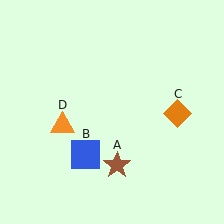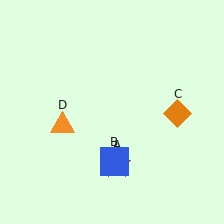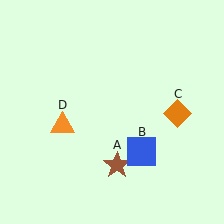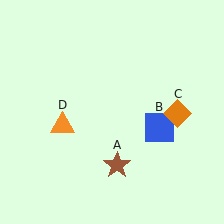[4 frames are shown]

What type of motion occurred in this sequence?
The blue square (object B) rotated counterclockwise around the center of the scene.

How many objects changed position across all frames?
1 object changed position: blue square (object B).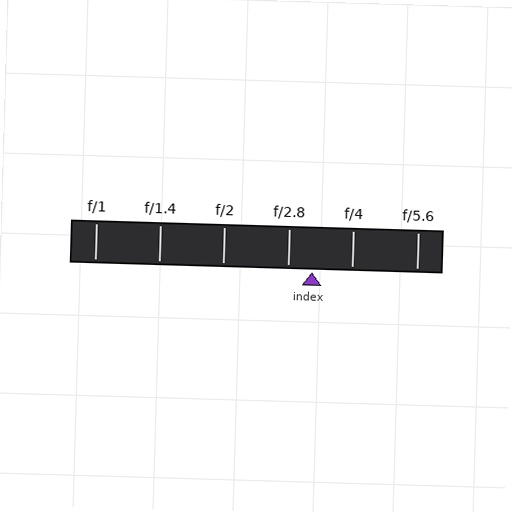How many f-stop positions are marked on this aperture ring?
There are 6 f-stop positions marked.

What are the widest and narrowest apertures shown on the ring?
The widest aperture shown is f/1 and the narrowest is f/5.6.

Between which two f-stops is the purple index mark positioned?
The index mark is between f/2.8 and f/4.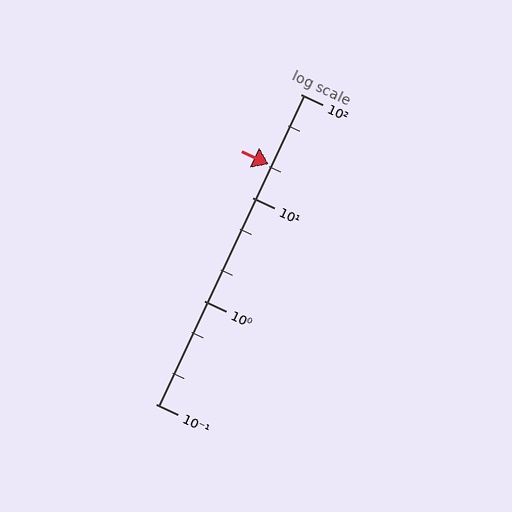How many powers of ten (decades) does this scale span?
The scale spans 3 decades, from 0.1 to 100.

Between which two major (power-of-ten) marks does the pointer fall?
The pointer is between 10 and 100.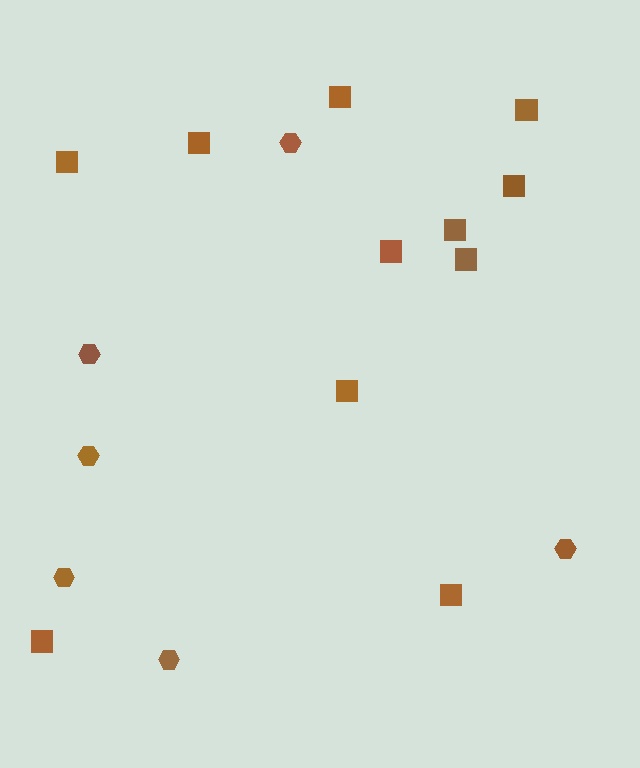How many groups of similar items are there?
There are 2 groups: one group of squares (11) and one group of hexagons (6).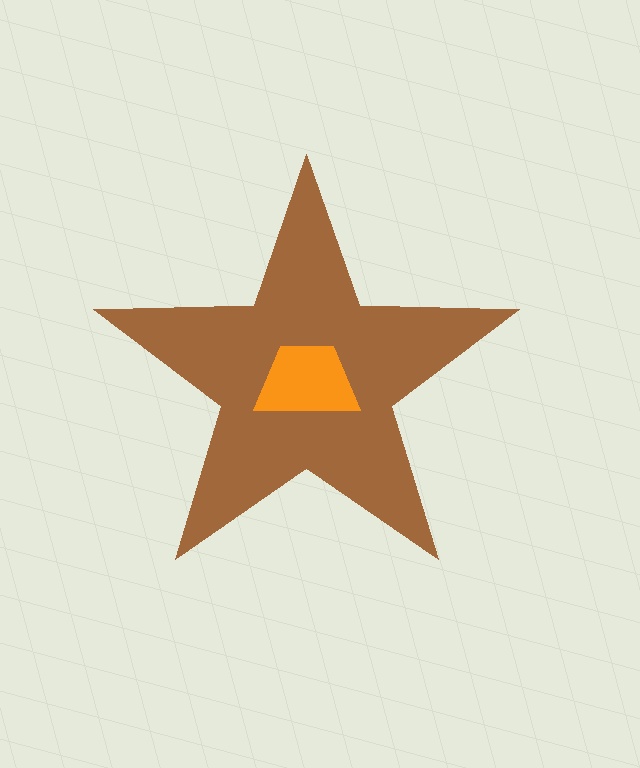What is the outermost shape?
The brown star.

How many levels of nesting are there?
2.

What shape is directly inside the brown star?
The orange trapezoid.